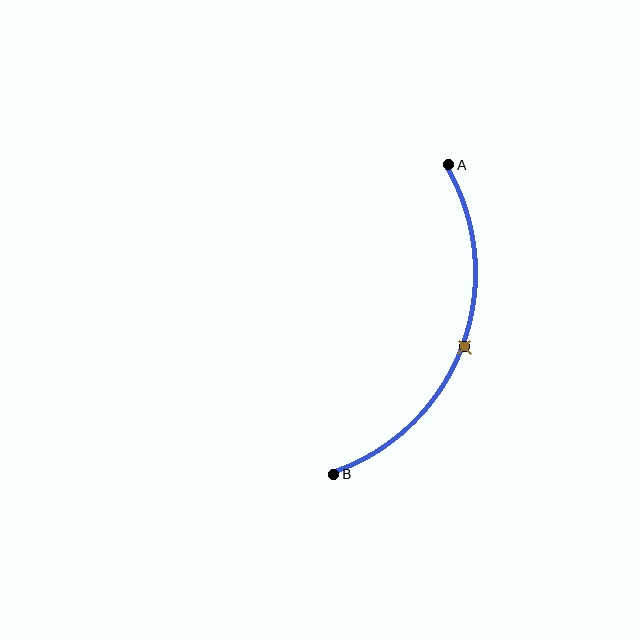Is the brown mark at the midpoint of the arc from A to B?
Yes. The brown mark lies on the arc at equal arc-length from both A and B — it is the arc midpoint.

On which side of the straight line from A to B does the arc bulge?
The arc bulges to the right of the straight line connecting A and B.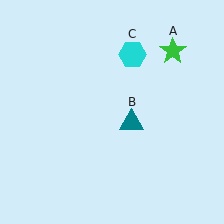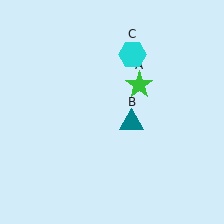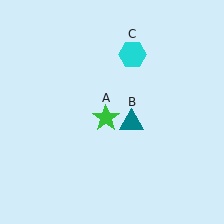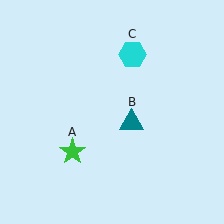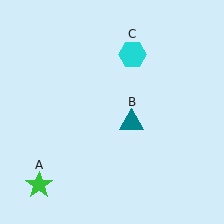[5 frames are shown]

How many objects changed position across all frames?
1 object changed position: green star (object A).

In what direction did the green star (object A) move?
The green star (object A) moved down and to the left.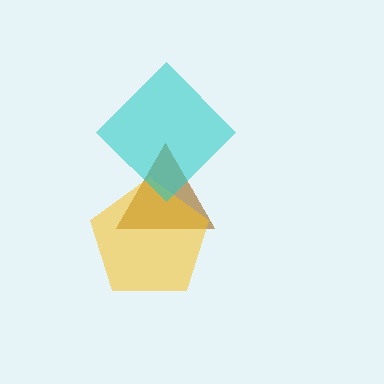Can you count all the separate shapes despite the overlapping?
Yes, there are 3 separate shapes.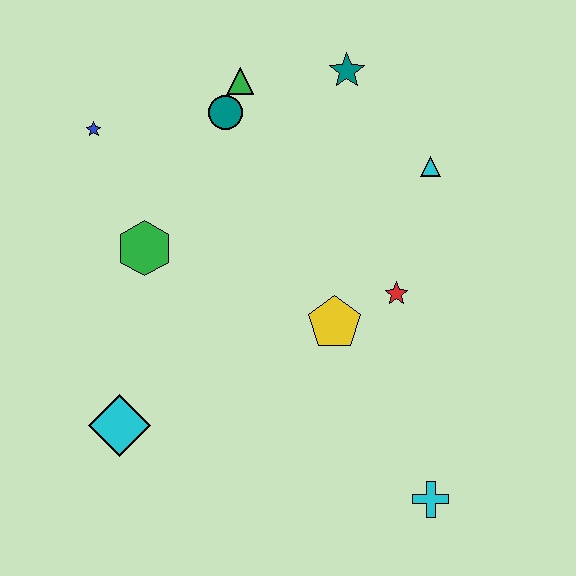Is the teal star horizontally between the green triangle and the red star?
Yes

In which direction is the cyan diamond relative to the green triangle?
The cyan diamond is below the green triangle.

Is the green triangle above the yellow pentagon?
Yes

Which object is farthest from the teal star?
The cyan cross is farthest from the teal star.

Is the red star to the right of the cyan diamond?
Yes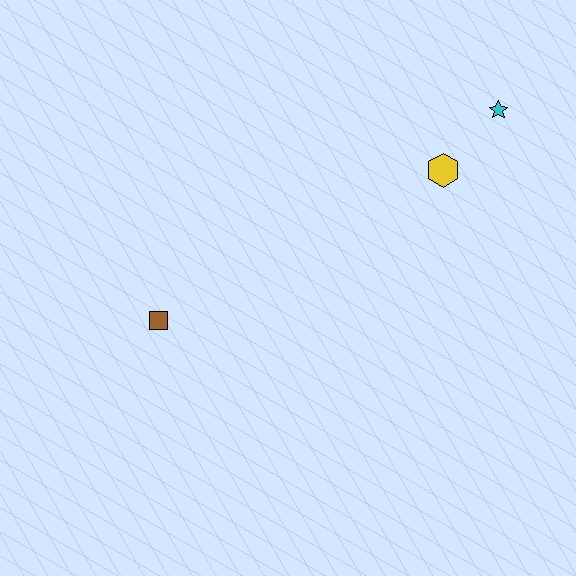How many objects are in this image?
There are 3 objects.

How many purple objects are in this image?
There are no purple objects.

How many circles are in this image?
There are no circles.